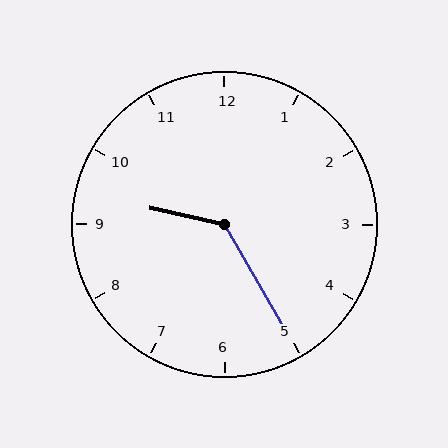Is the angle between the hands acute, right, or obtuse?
It is obtuse.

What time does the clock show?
9:25.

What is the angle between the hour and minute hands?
Approximately 132 degrees.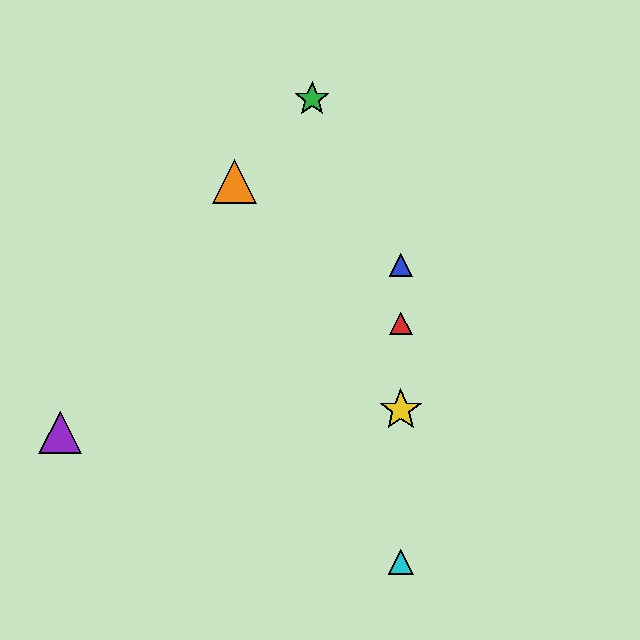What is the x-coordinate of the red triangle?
The red triangle is at x≈401.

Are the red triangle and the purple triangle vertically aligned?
No, the red triangle is at x≈401 and the purple triangle is at x≈60.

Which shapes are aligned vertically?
The red triangle, the blue triangle, the yellow star, the cyan triangle are aligned vertically.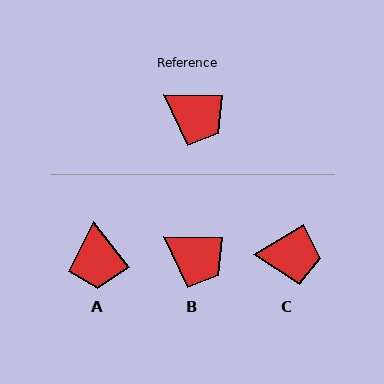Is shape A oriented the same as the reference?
No, it is off by about 52 degrees.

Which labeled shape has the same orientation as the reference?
B.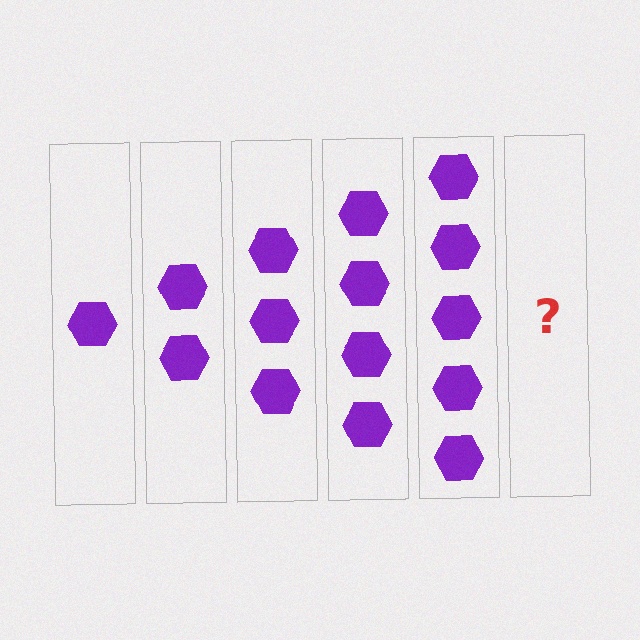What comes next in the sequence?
The next element should be 6 hexagons.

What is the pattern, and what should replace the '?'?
The pattern is that each step adds one more hexagon. The '?' should be 6 hexagons.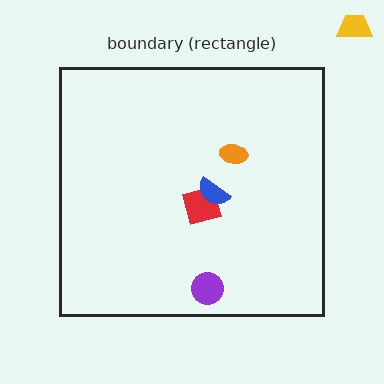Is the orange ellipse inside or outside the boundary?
Inside.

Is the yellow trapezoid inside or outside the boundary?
Outside.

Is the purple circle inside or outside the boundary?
Inside.